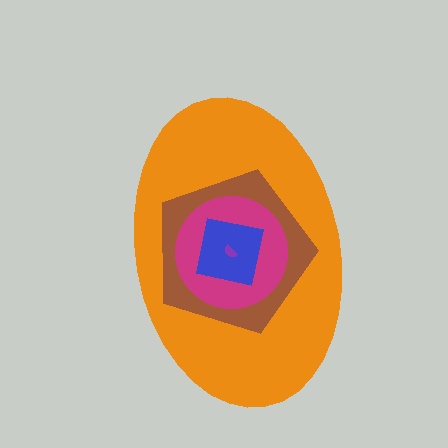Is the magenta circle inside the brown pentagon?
Yes.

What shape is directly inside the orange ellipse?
The brown pentagon.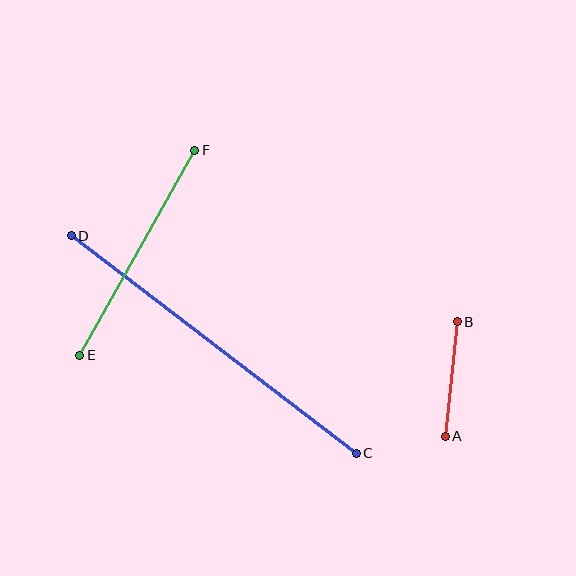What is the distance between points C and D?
The distance is approximately 358 pixels.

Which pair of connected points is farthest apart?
Points C and D are farthest apart.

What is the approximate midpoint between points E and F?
The midpoint is at approximately (137, 253) pixels.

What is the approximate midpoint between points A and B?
The midpoint is at approximately (451, 379) pixels.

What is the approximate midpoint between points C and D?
The midpoint is at approximately (214, 344) pixels.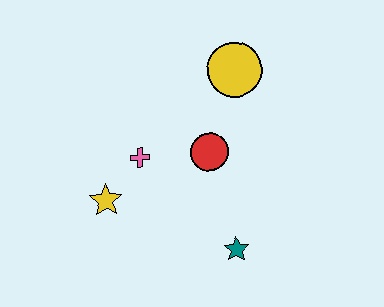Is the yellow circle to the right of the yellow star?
Yes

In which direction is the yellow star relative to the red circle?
The yellow star is to the left of the red circle.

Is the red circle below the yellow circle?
Yes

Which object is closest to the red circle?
The pink cross is closest to the red circle.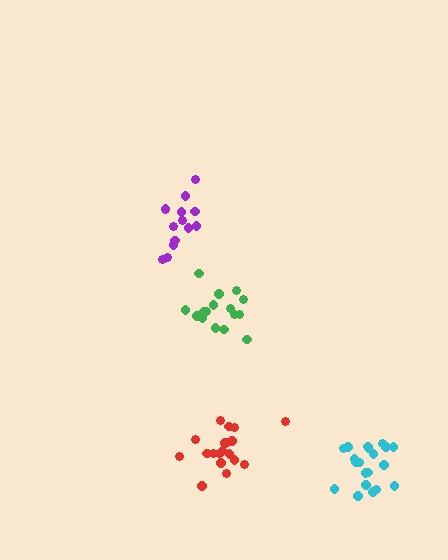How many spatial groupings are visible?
There are 4 spatial groupings.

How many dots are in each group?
Group 1: 14 dots, Group 2: 16 dots, Group 3: 20 dots, Group 4: 19 dots (69 total).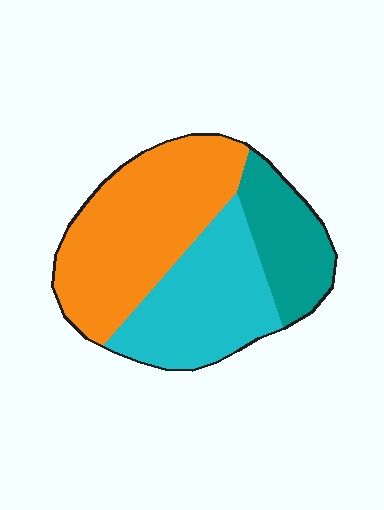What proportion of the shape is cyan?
Cyan takes up about one third (1/3) of the shape.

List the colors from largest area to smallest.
From largest to smallest: orange, cyan, teal.